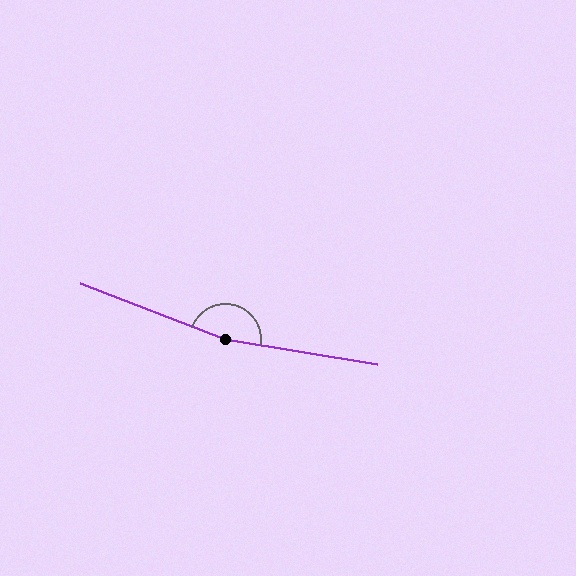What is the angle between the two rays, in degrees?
Approximately 168 degrees.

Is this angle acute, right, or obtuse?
It is obtuse.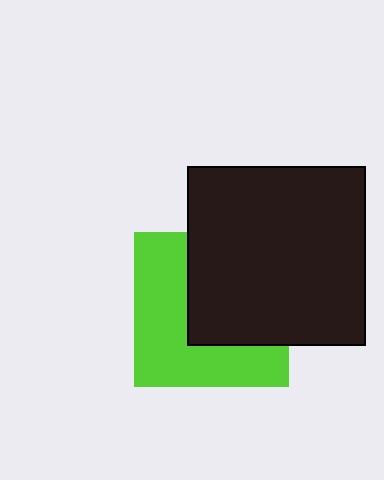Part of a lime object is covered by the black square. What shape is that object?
It is a square.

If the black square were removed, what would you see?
You would see the complete lime square.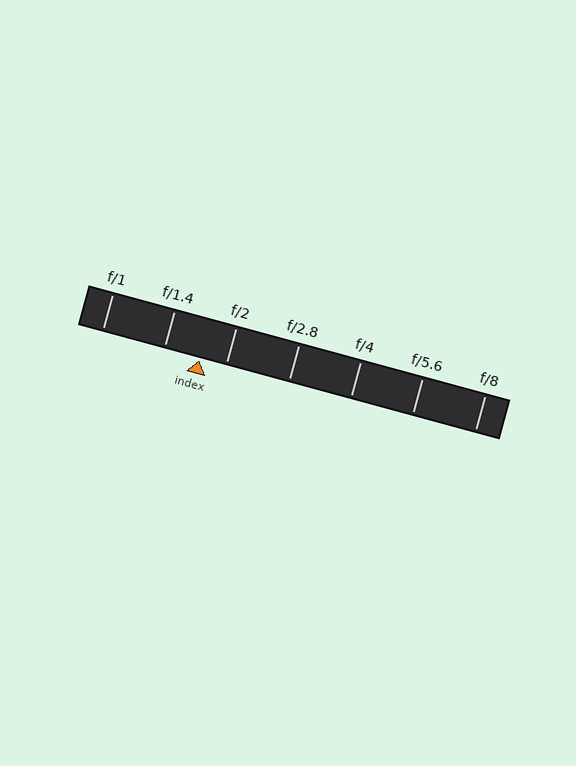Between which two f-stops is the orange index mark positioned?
The index mark is between f/1.4 and f/2.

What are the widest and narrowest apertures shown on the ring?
The widest aperture shown is f/1 and the narrowest is f/8.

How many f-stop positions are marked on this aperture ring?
There are 7 f-stop positions marked.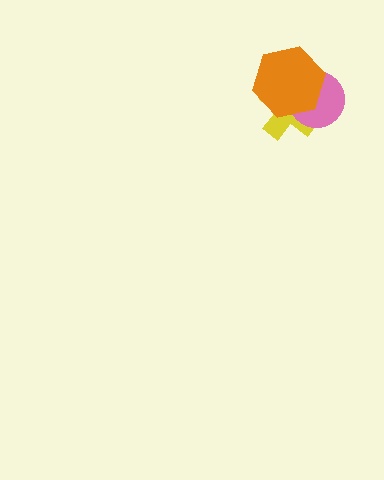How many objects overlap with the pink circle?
2 objects overlap with the pink circle.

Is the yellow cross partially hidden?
Yes, it is partially covered by another shape.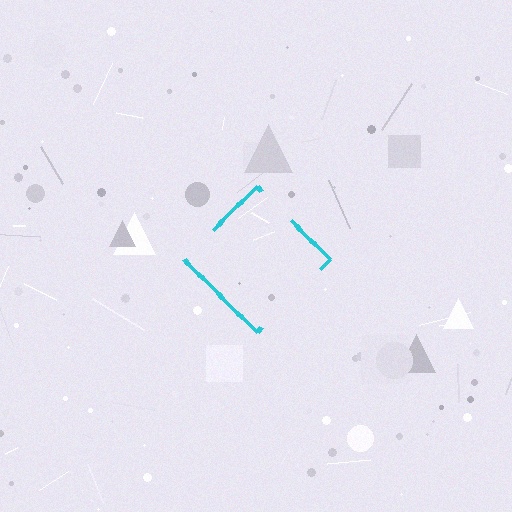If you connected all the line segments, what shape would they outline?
They would outline a diamond.